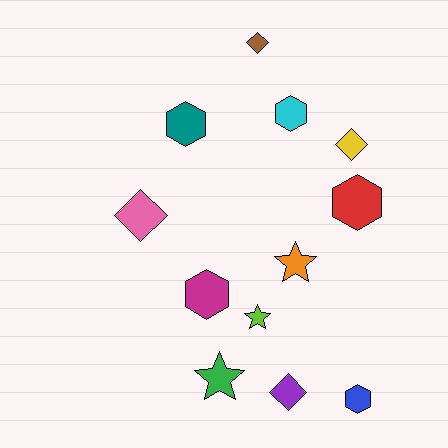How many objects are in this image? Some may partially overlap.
There are 12 objects.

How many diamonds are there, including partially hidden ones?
There are 4 diamonds.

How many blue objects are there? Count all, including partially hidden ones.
There is 1 blue object.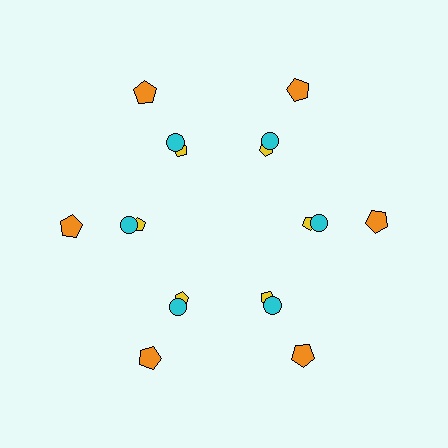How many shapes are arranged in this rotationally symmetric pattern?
There are 18 shapes, arranged in 6 groups of 3.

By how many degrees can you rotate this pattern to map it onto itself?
The pattern maps onto itself every 60 degrees of rotation.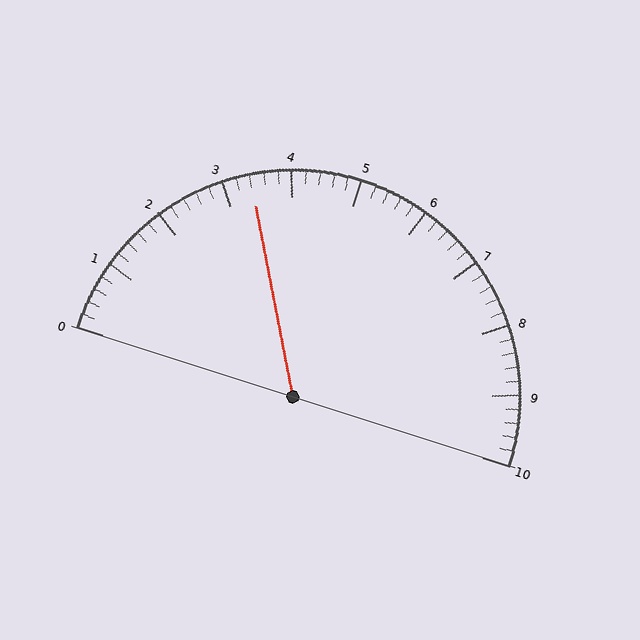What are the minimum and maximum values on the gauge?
The gauge ranges from 0 to 10.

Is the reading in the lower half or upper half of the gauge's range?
The reading is in the lower half of the range (0 to 10).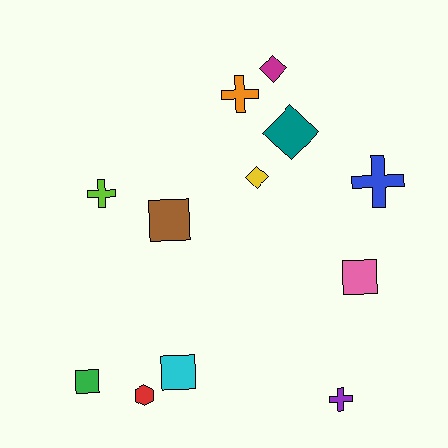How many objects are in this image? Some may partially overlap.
There are 12 objects.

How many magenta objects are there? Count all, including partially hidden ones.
There is 1 magenta object.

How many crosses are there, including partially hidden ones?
There are 4 crosses.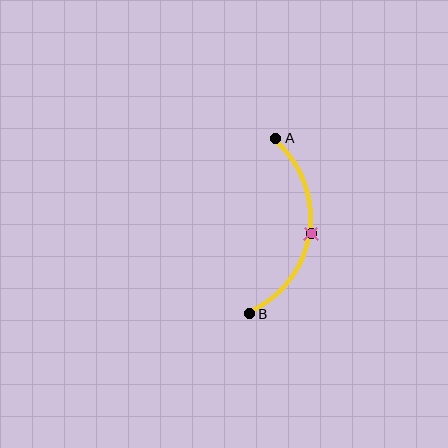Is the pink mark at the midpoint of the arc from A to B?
Yes. The pink mark lies on the arc at equal arc-length from both A and B — it is the arc midpoint.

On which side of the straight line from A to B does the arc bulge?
The arc bulges to the right of the straight line connecting A and B.